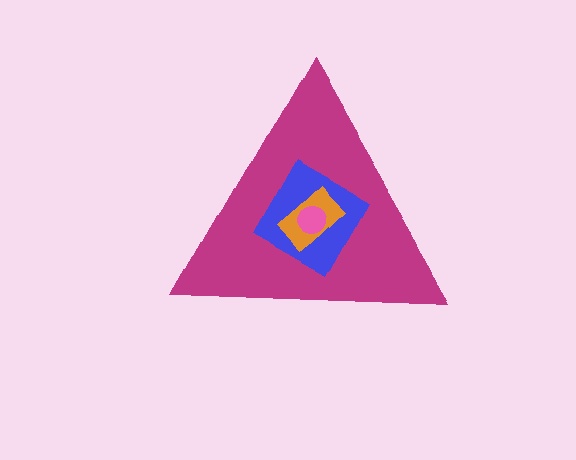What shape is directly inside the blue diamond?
The orange rectangle.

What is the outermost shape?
The magenta triangle.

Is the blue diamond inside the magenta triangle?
Yes.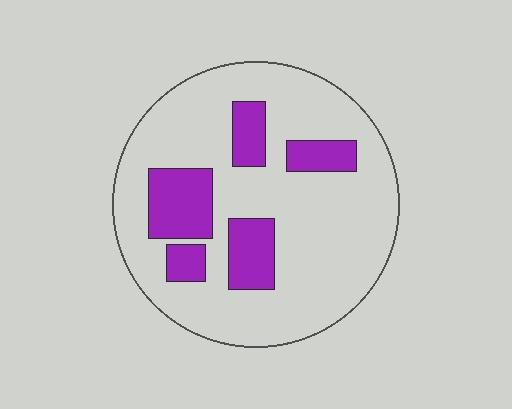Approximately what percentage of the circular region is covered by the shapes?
Approximately 20%.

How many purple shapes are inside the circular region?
5.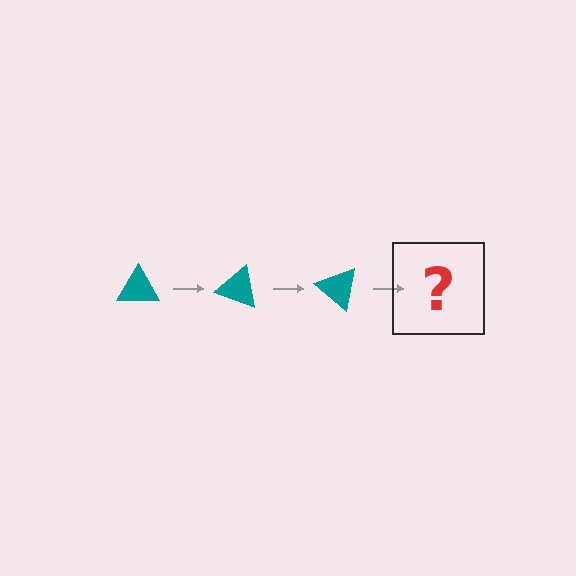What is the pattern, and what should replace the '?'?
The pattern is that the triangle rotates 20 degrees each step. The '?' should be a teal triangle rotated 60 degrees.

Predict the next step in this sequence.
The next step is a teal triangle rotated 60 degrees.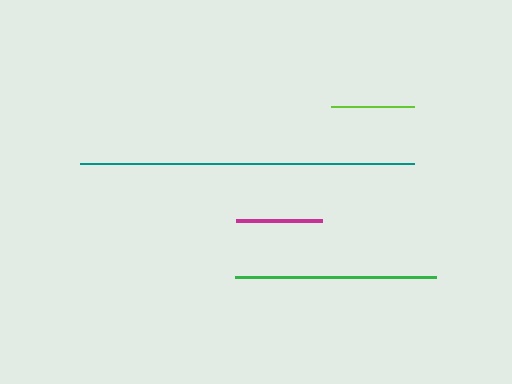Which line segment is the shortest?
The lime line is the shortest at approximately 84 pixels.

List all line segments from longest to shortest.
From longest to shortest: teal, green, magenta, lime.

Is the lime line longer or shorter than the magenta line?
The magenta line is longer than the lime line.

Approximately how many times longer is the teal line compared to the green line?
The teal line is approximately 1.7 times the length of the green line.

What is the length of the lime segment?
The lime segment is approximately 84 pixels long.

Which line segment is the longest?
The teal line is the longest at approximately 334 pixels.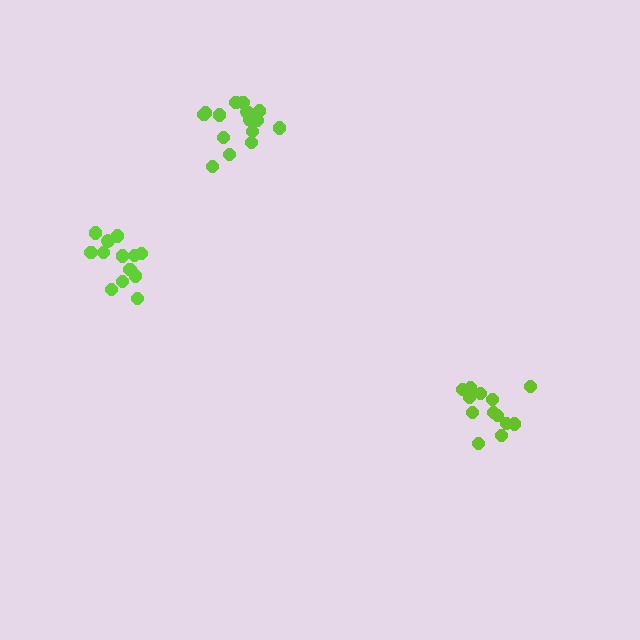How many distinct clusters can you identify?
There are 3 distinct clusters.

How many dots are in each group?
Group 1: 16 dots, Group 2: 14 dots, Group 3: 13 dots (43 total).